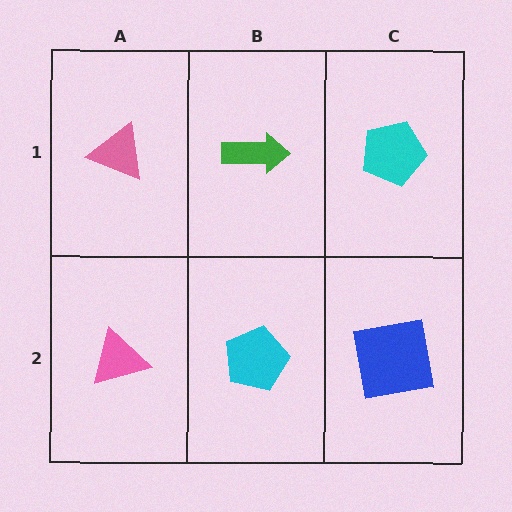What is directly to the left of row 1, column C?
A green arrow.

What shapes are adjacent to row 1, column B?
A cyan pentagon (row 2, column B), a pink triangle (row 1, column A), a cyan pentagon (row 1, column C).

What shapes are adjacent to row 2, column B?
A green arrow (row 1, column B), a pink triangle (row 2, column A), a blue square (row 2, column C).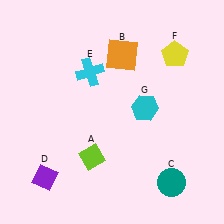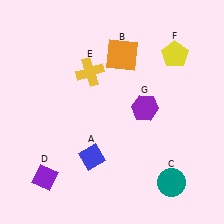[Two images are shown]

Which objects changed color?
A changed from lime to blue. E changed from cyan to yellow. G changed from cyan to purple.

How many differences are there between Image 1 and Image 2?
There are 3 differences between the two images.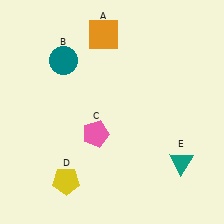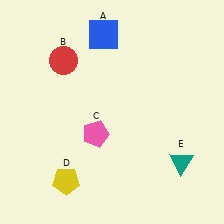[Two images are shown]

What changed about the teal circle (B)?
In Image 1, B is teal. In Image 2, it changed to red.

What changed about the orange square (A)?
In Image 1, A is orange. In Image 2, it changed to blue.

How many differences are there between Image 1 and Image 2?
There are 2 differences between the two images.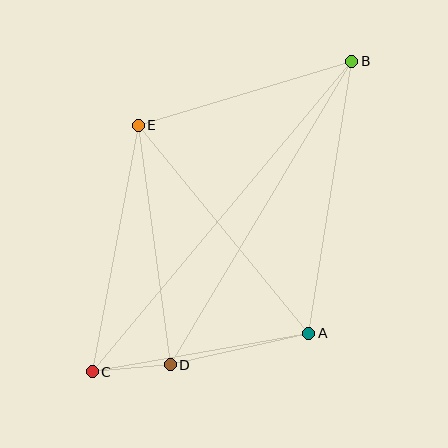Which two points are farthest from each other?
Points B and C are farthest from each other.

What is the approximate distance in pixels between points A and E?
The distance between A and E is approximately 269 pixels.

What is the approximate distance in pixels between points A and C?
The distance between A and C is approximately 220 pixels.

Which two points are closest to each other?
Points C and D are closest to each other.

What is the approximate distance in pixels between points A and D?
The distance between A and D is approximately 142 pixels.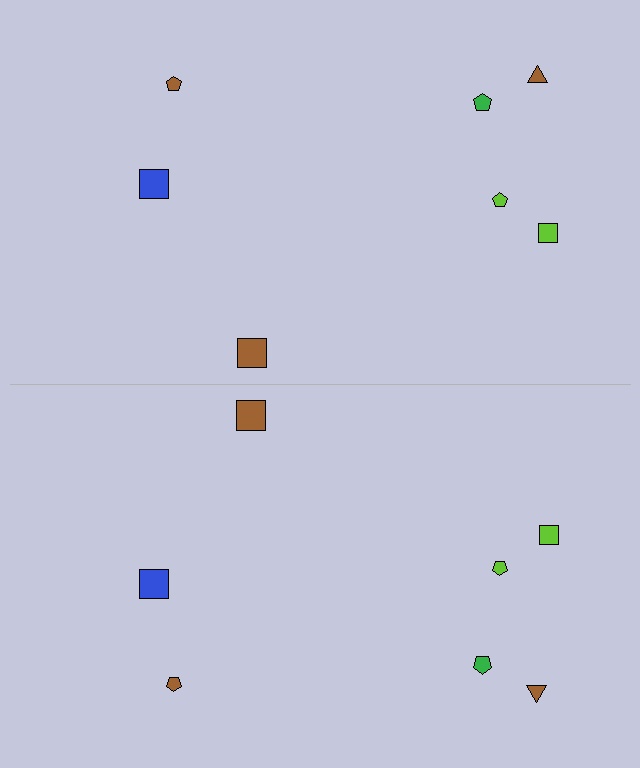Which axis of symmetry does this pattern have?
The pattern has a horizontal axis of symmetry running through the center of the image.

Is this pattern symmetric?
Yes, this pattern has bilateral (reflection) symmetry.